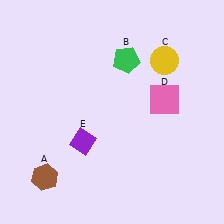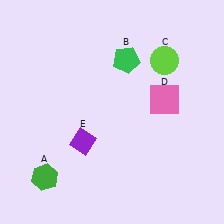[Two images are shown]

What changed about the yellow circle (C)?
In Image 1, C is yellow. In Image 2, it changed to lime.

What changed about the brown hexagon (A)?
In Image 1, A is brown. In Image 2, it changed to green.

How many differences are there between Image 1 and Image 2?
There are 2 differences between the two images.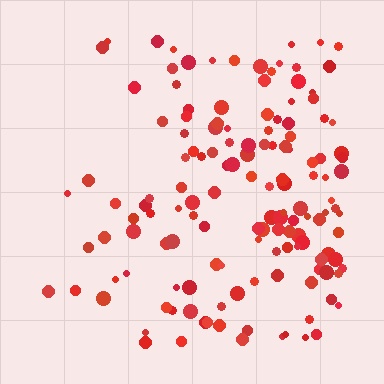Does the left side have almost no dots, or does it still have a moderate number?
Still a moderate number, just noticeably fewer than the right.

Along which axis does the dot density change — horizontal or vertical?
Horizontal.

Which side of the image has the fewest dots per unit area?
The left.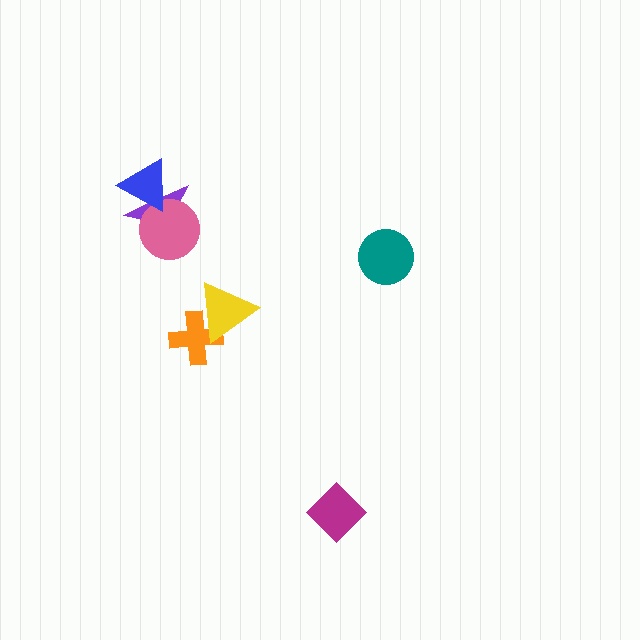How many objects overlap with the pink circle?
2 objects overlap with the pink circle.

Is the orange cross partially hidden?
Yes, it is partially covered by another shape.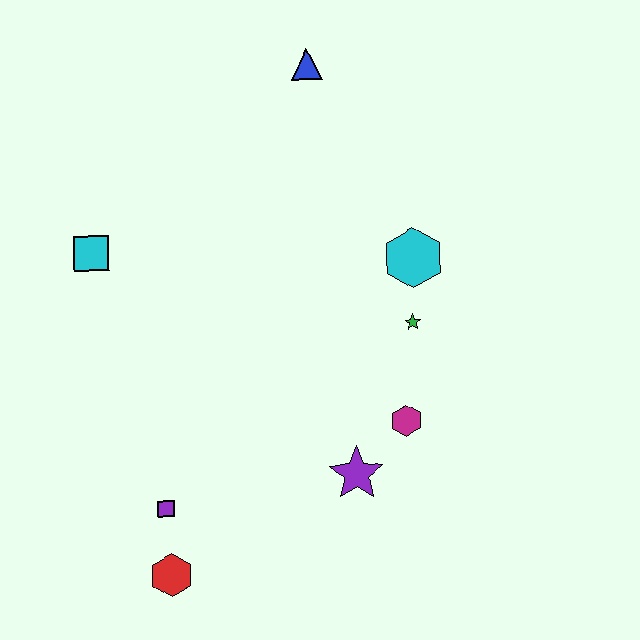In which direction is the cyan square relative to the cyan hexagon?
The cyan square is to the left of the cyan hexagon.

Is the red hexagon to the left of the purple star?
Yes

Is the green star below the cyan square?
Yes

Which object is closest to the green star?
The cyan hexagon is closest to the green star.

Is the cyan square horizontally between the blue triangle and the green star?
No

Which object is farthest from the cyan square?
The magenta hexagon is farthest from the cyan square.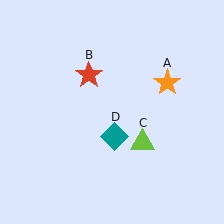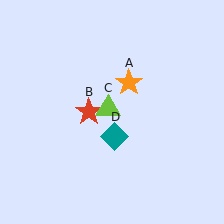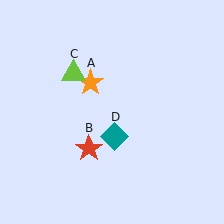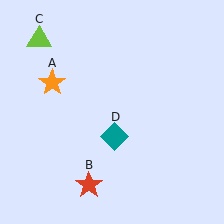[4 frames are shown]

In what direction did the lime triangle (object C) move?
The lime triangle (object C) moved up and to the left.